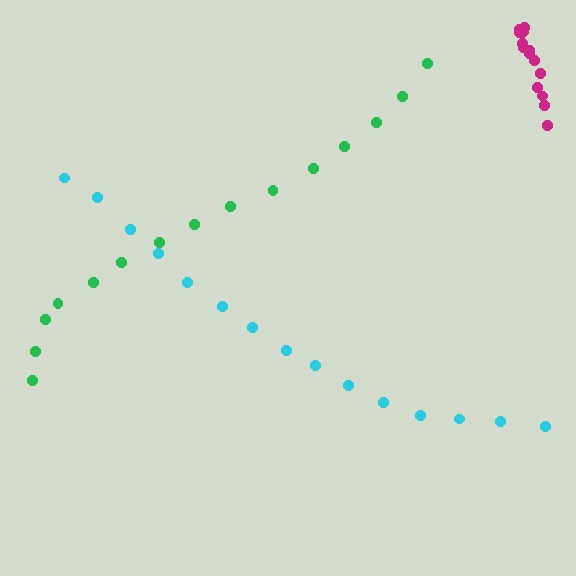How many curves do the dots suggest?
There are 3 distinct paths.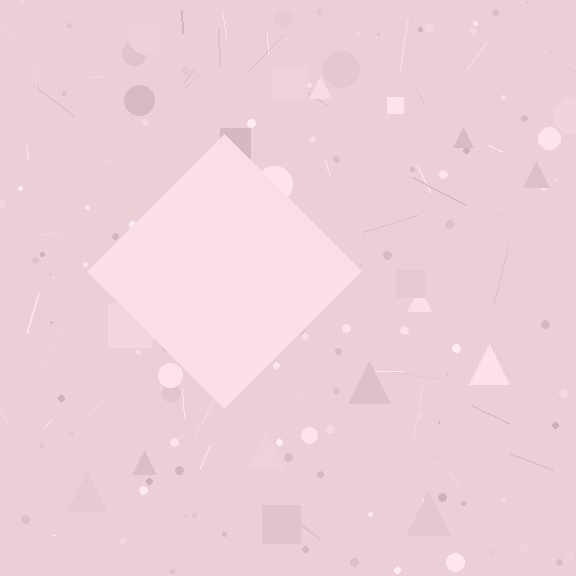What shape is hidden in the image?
A diamond is hidden in the image.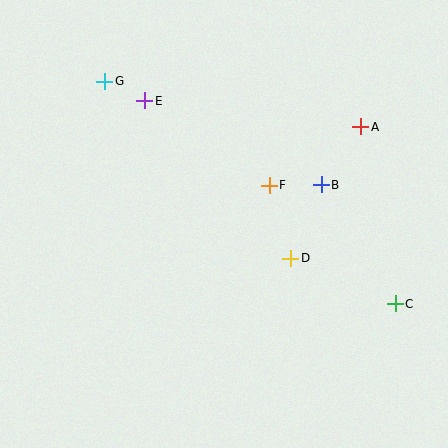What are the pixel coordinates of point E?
Point E is at (145, 101).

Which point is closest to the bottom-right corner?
Point C is closest to the bottom-right corner.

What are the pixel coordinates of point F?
Point F is at (269, 185).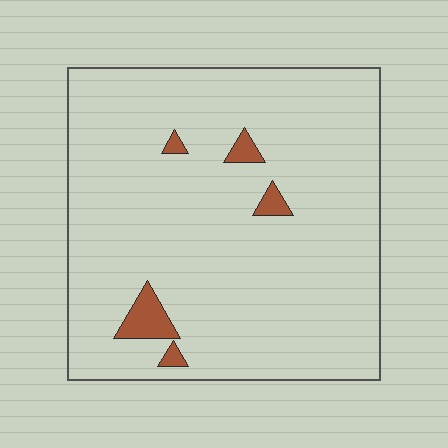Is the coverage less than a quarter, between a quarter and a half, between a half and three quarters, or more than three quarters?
Less than a quarter.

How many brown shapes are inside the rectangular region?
5.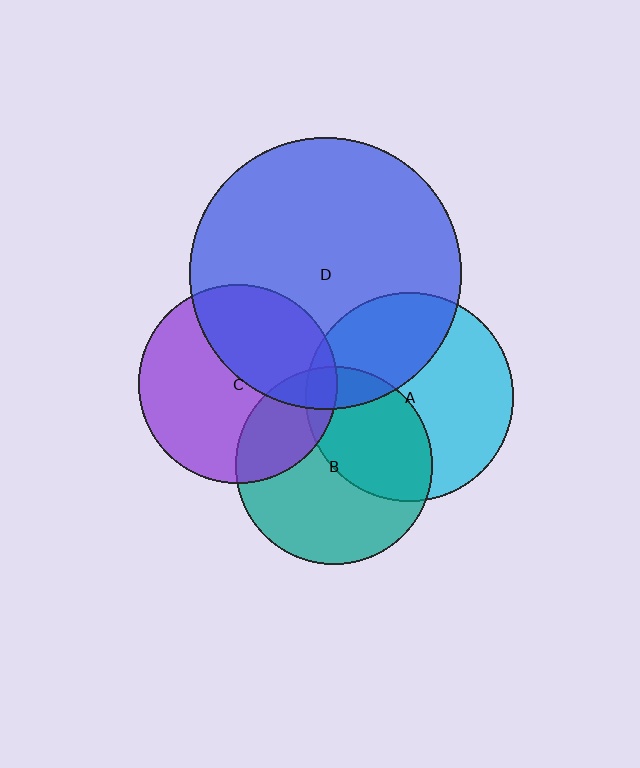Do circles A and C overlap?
Yes.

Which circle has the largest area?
Circle D (blue).